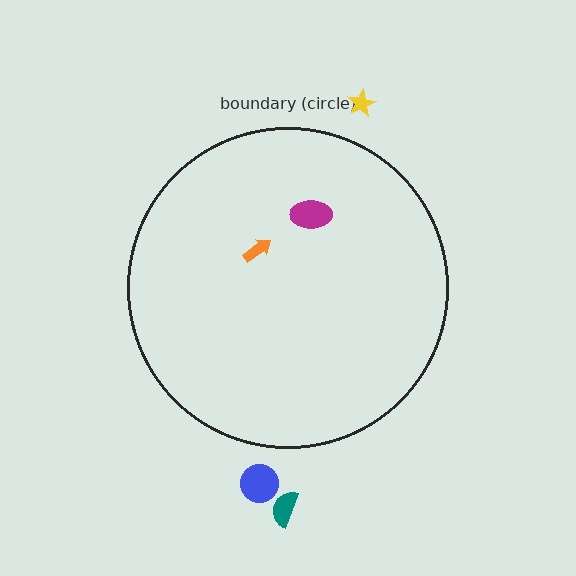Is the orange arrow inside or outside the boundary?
Inside.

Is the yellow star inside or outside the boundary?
Outside.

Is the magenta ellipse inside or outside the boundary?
Inside.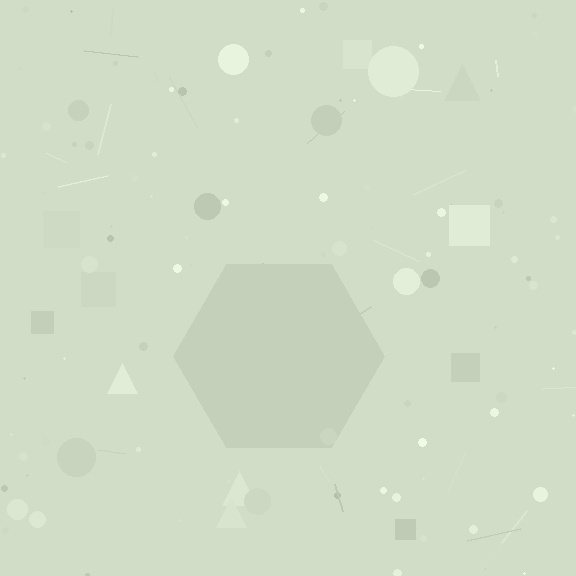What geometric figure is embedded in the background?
A hexagon is embedded in the background.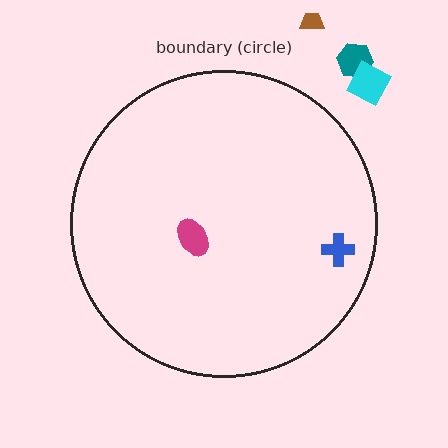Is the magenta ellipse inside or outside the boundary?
Inside.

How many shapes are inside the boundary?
2 inside, 3 outside.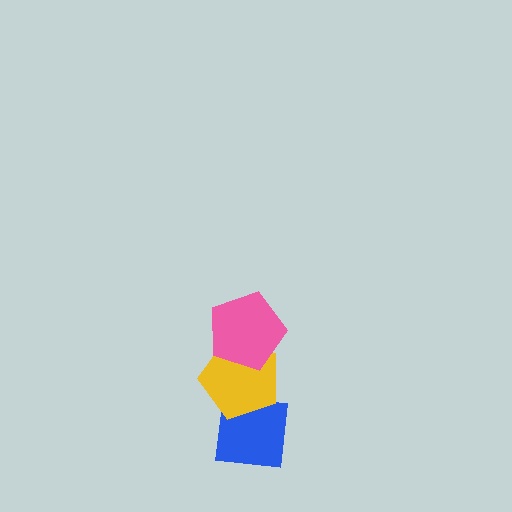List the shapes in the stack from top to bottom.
From top to bottom: the pink pentagon, the yellow pentagon, the blue square.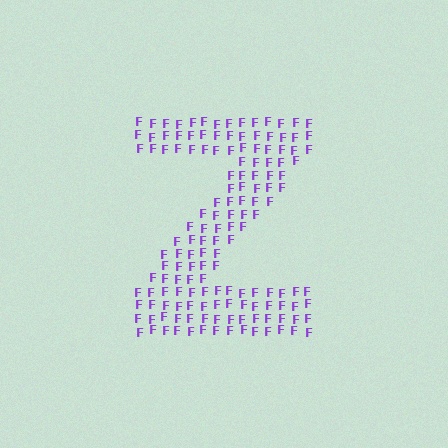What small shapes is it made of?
It is made of small letter F's.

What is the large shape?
The large shape is the letter Z.